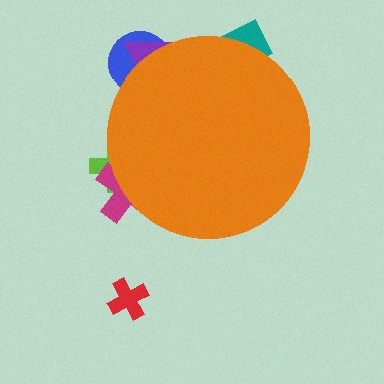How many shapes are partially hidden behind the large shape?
5 shapes are partially hidden.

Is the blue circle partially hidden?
Yes, the blue circle is partially hidden behind the orange circle.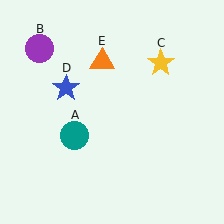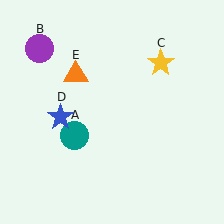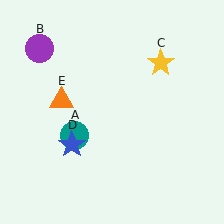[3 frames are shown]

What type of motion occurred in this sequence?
The blue star (object D), orange triangle (object E) rotated counterclockwise around the center of the scene.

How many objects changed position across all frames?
2 objects changed position: blue star (object D), orange triangle (object E).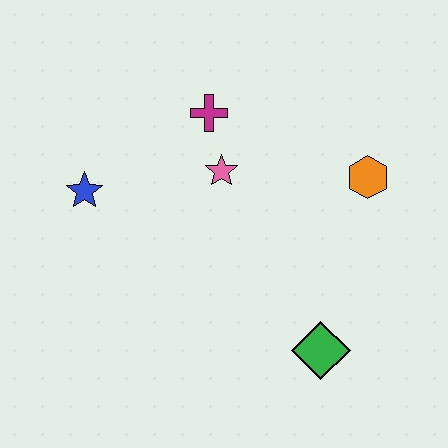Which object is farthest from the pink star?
The green diamond is farthest from the pink star.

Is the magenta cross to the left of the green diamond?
Yes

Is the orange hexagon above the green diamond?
Yes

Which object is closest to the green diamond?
The orange hexagon is closest to the green diamond.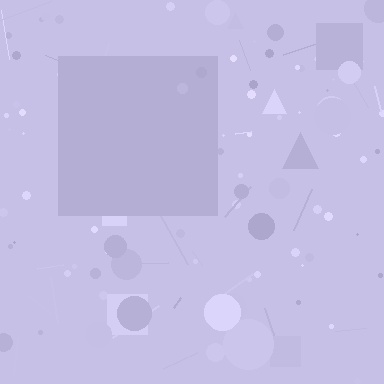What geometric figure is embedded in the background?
A square is embedded in the background.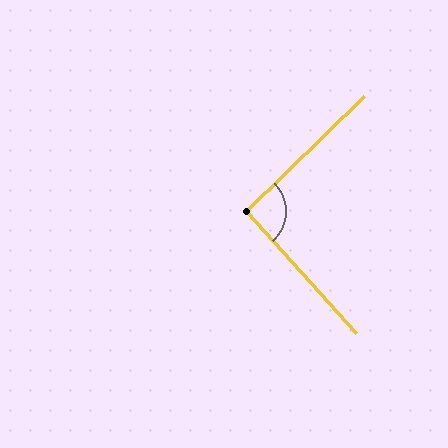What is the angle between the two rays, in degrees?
Approximately 92 degrees.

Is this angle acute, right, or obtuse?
It is approximately a right angle.